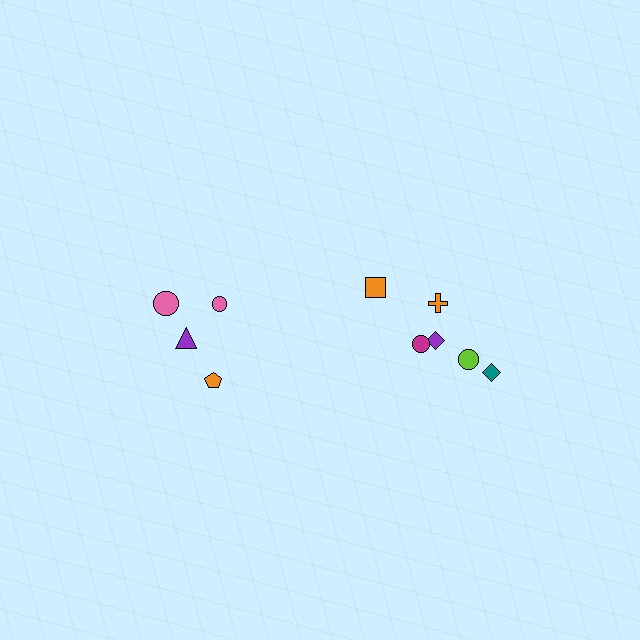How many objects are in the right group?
There are 6 objects.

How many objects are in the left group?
There are 4 objects.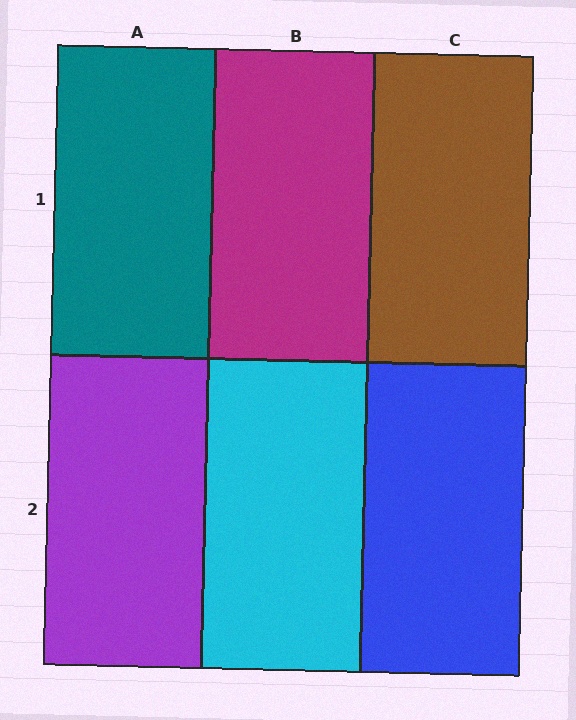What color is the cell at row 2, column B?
Cyan.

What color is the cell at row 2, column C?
Blue.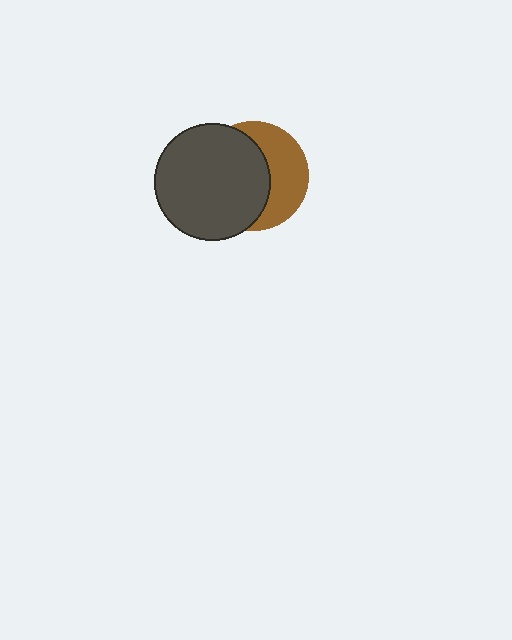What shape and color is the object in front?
The object in front is a dark gray circle.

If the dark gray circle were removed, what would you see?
You would see the complete brown circle.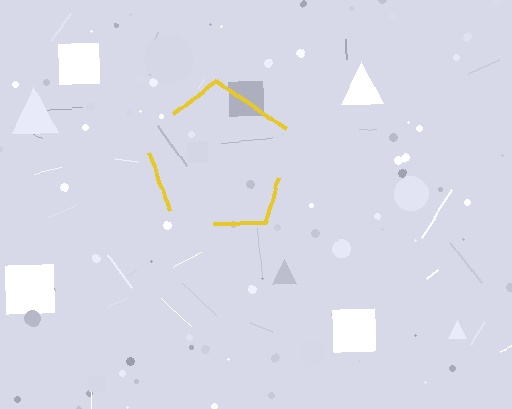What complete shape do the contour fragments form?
The contour fragments form a pentagon.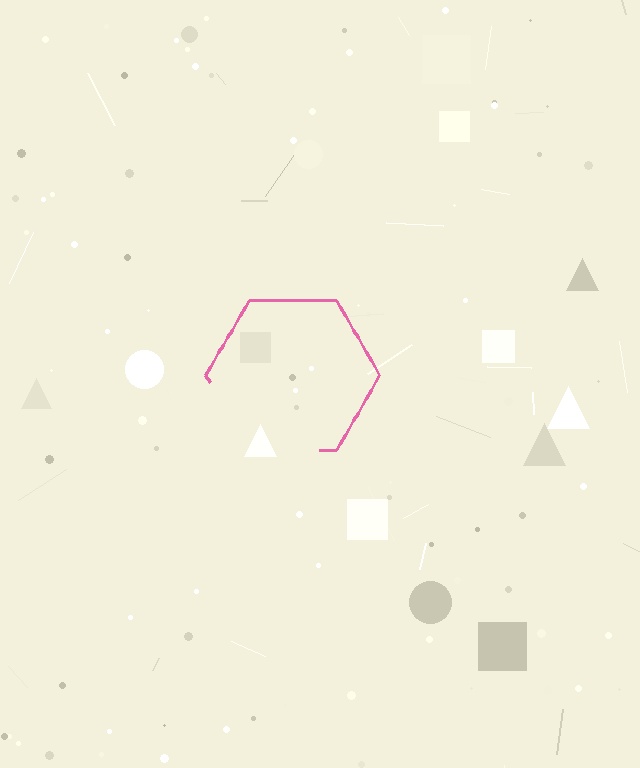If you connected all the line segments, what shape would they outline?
They would outline a hexagon.